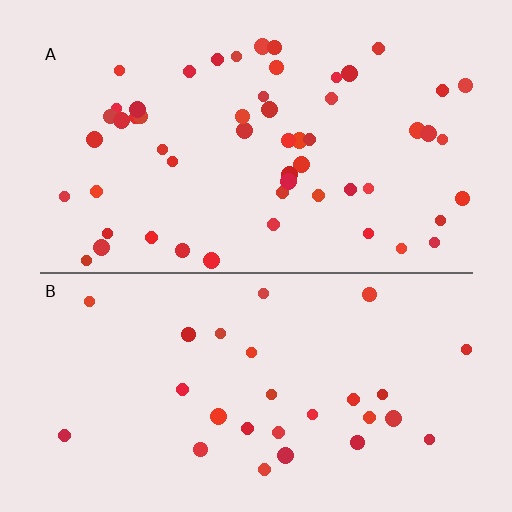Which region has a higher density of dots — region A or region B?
A (the top).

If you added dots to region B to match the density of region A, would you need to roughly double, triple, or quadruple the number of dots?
Approximately double.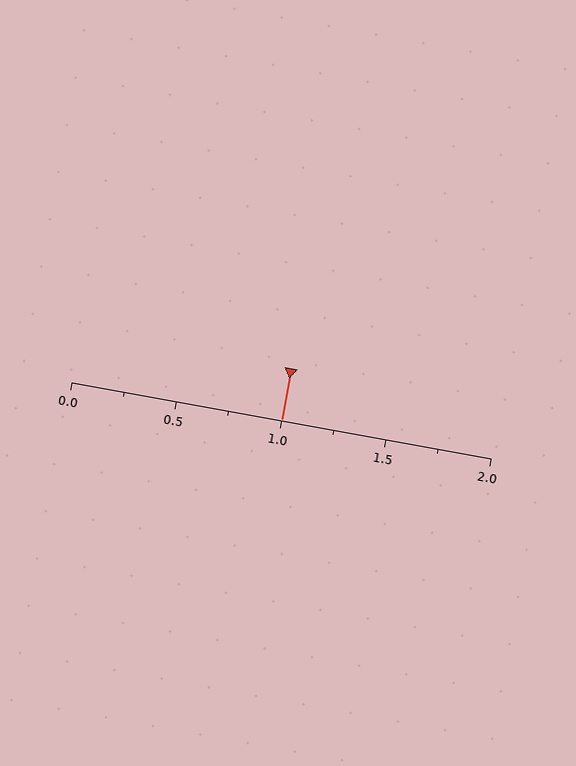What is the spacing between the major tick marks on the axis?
The major ticks are spaced 0.5 apart.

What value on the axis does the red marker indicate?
The marker indicates approximately 1.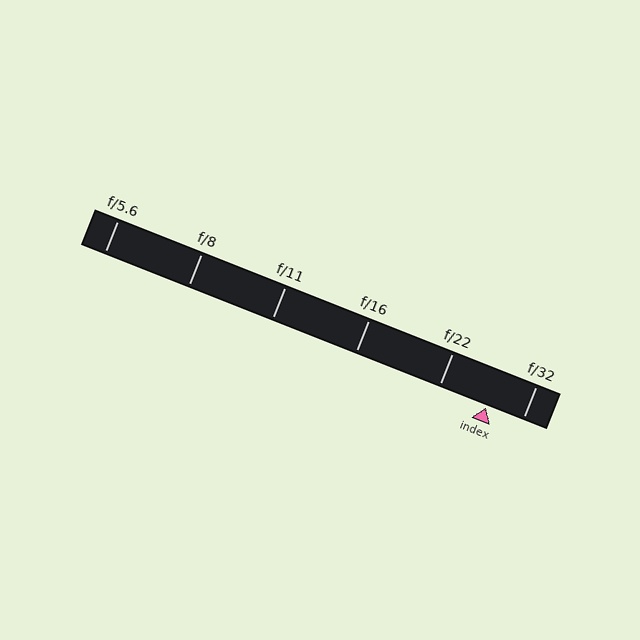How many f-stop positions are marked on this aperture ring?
There are 6 f-stop positions marked.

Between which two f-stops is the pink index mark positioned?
The index mark is between f/22 and f/32.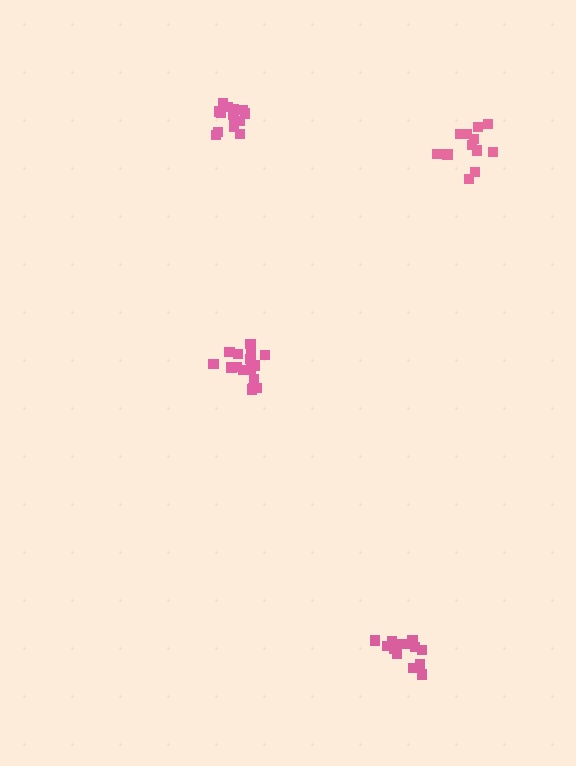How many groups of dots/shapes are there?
There are 4 groups.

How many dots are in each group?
Group 1: 13 dots, Group 2: 17 dots, Group 3: 12 dots, Group 4: 14 dots (56 total).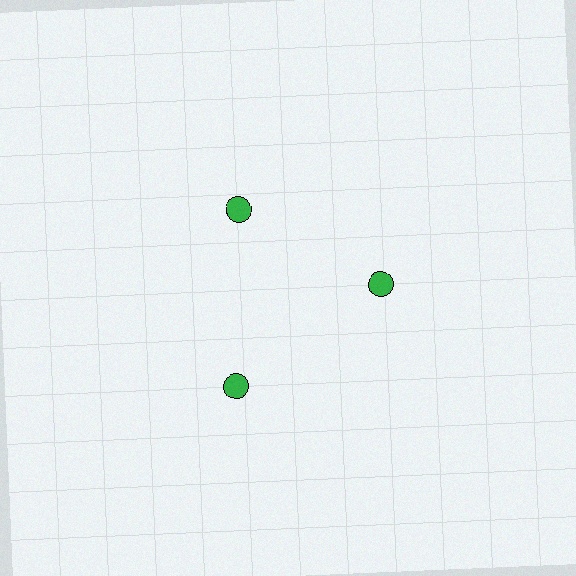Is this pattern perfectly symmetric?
No. The 3 green circles are arranged in a ring, but one element near the 7 o'clock position is pushed outward from the center, breaking the 3-fold rotational symmetry.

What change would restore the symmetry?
The symmetry would be restored by moving it inward, back onto the ring so that all 3 circles sit at equal angles and equal distance from the center.